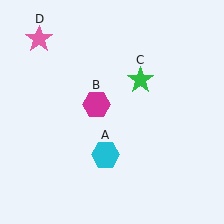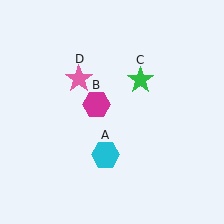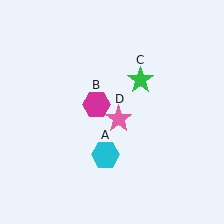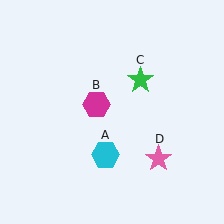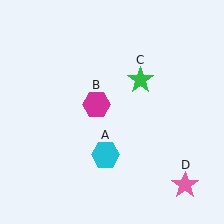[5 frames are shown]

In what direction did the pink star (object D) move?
The pink star (object D) moved down and to the right.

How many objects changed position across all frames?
1 object changed position: pink star (object D).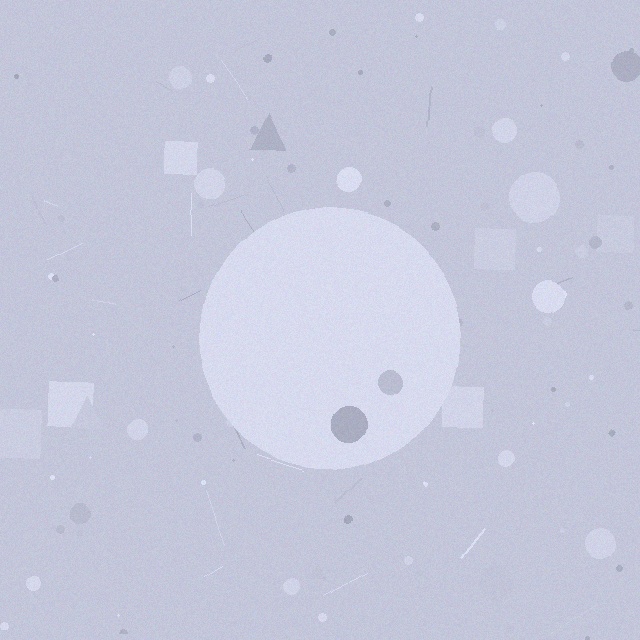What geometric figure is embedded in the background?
A circle is embedded in the background.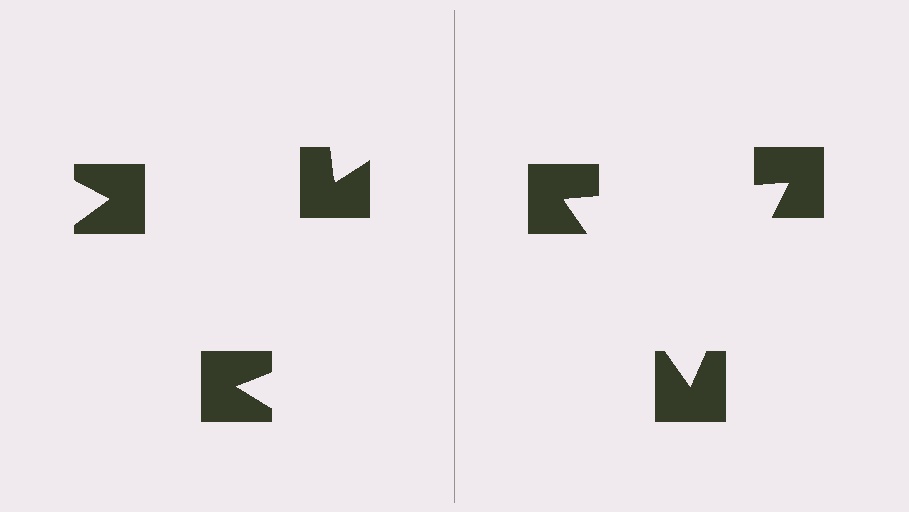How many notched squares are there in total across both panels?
6 — 3 on each side.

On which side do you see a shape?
An illusory triangle appears on the right side. On the left side the wedge cuts are rotated, so no coherent shape forms.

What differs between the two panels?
The notched squares are positioned identically on both sides; only the wedge orientations differ. On the right they align to a triangle; on the left they are misaligned.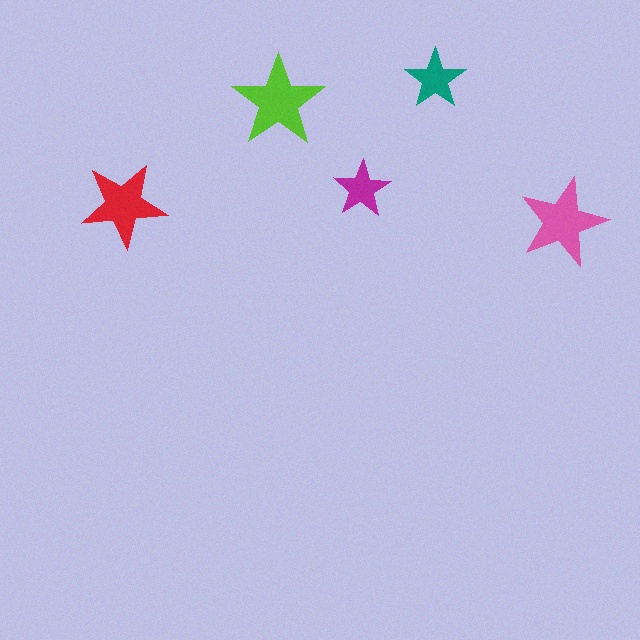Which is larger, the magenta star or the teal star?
The teal one.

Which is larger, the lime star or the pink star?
The lime one.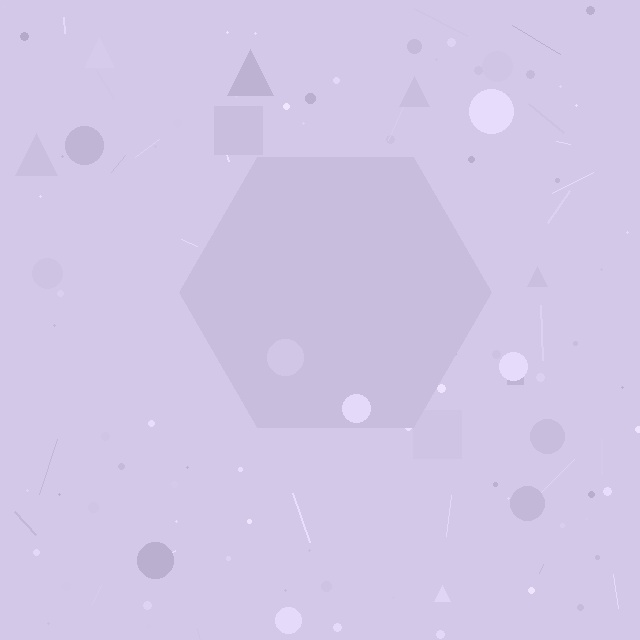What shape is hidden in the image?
A hexagon is hidden in the image.